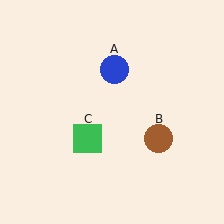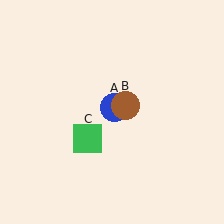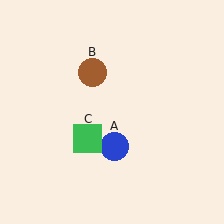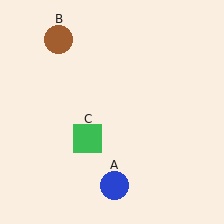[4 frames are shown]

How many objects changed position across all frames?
2 objects changed position: blue circle (object A), brown circle (object B).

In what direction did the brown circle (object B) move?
The brown circle (object B) moved up and to the left.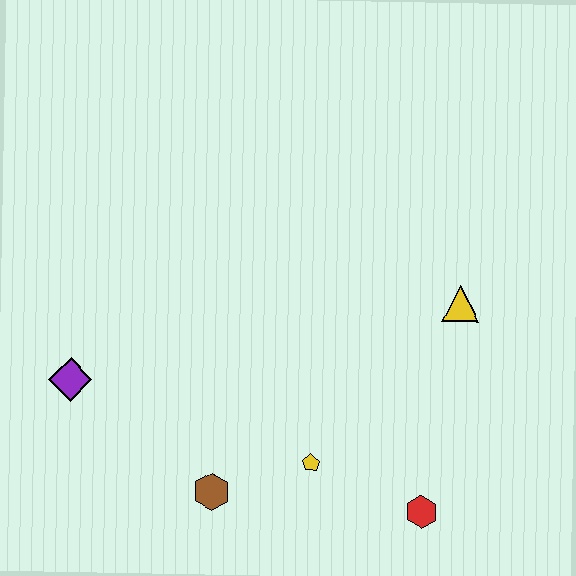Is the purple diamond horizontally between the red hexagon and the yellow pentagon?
No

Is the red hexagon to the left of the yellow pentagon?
No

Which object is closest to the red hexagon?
The yellow pentagon is closest to the red hexagon.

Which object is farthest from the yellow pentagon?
The purple diamond is farthest from the yellow pentagon.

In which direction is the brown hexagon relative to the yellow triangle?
The brown hexagon is to the left of the yellow triangle.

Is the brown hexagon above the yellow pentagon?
No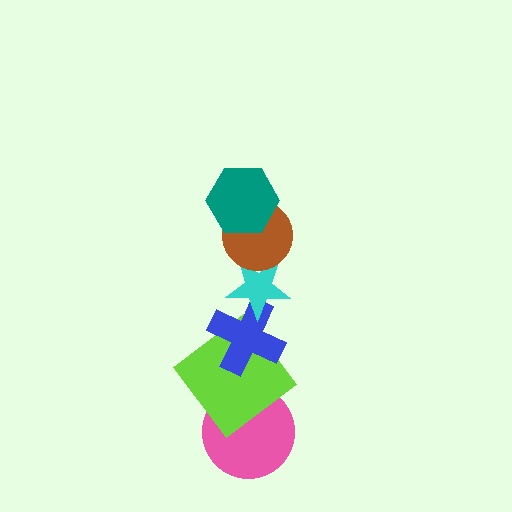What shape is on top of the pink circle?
The lime diamond is on top of the pink circle.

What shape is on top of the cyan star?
The brown circle is on top of the cyan star.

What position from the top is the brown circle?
The brown circle is 2nd from the top.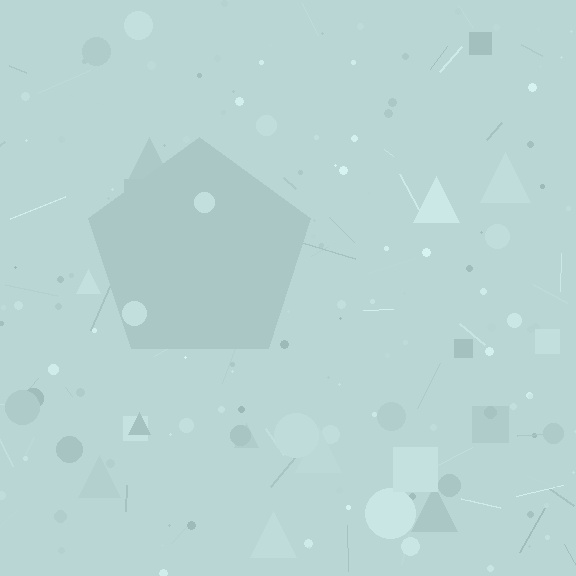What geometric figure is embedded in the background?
A pentagon is embedded in the background.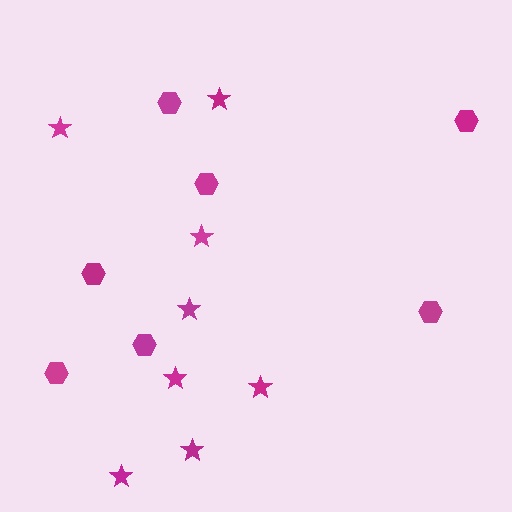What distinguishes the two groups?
There are 2 groups: one group of stars (8) and one group of hexagons (7).